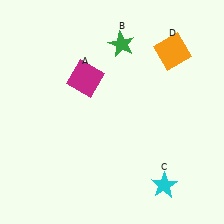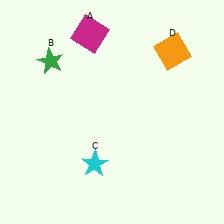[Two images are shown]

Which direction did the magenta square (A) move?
The magenta square (A) moved up.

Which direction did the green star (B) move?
The green star (B) moved left.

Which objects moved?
The objects that moved are: the magenta square (A), the green star (B), the cyan star (C).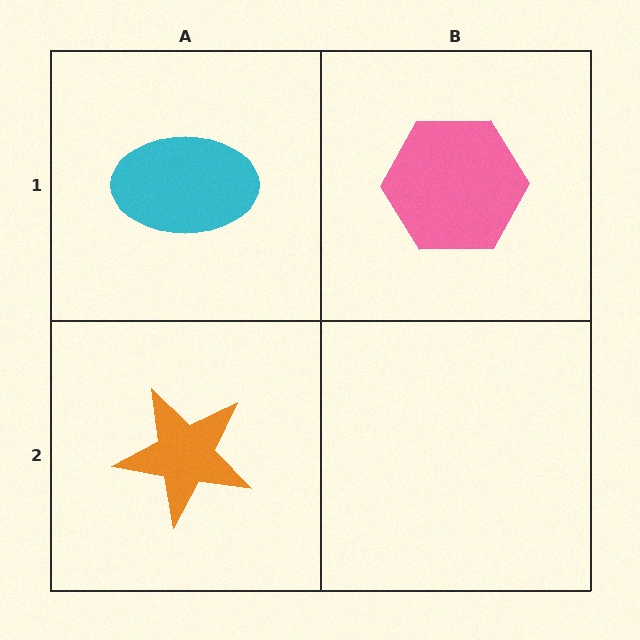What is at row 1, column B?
A pink hexagon.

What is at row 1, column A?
A cyan ellipse.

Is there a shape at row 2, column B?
No, that cell is empty.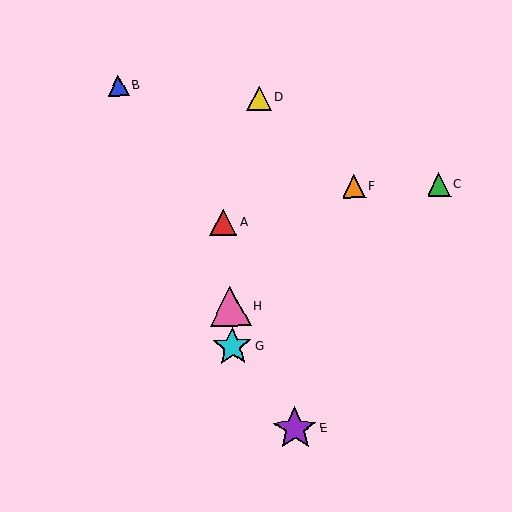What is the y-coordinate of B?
Object B is at y≈86.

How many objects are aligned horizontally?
2 objects (C, F) are aligned horizontally.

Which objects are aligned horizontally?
Objects C, F are aligned horizontally.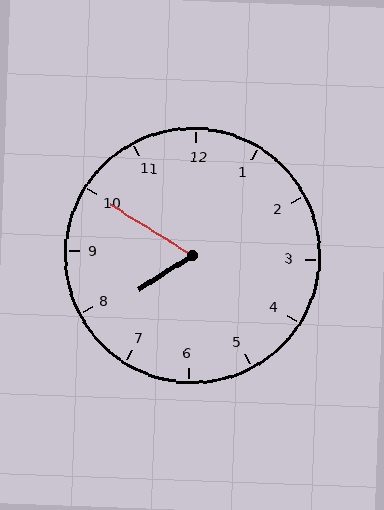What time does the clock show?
7:50.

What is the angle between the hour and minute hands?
Approximately 65 degrees.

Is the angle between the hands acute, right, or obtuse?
It is acute.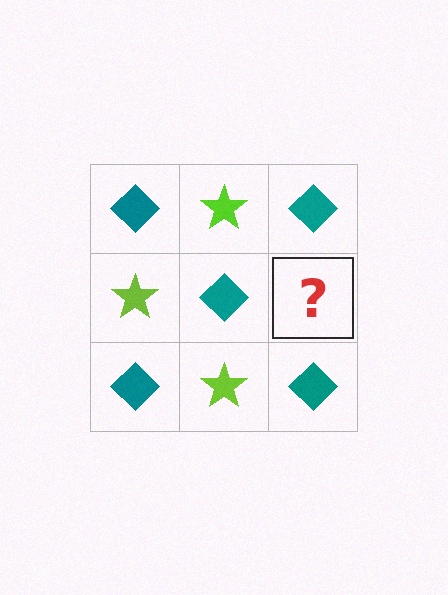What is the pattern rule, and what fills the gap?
The rule is that it alternates teal diamond and lime star in a checkerboard pattern. The gap should be filled with a lime star.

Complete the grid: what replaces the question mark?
The question mark should be replaced with a lime star.